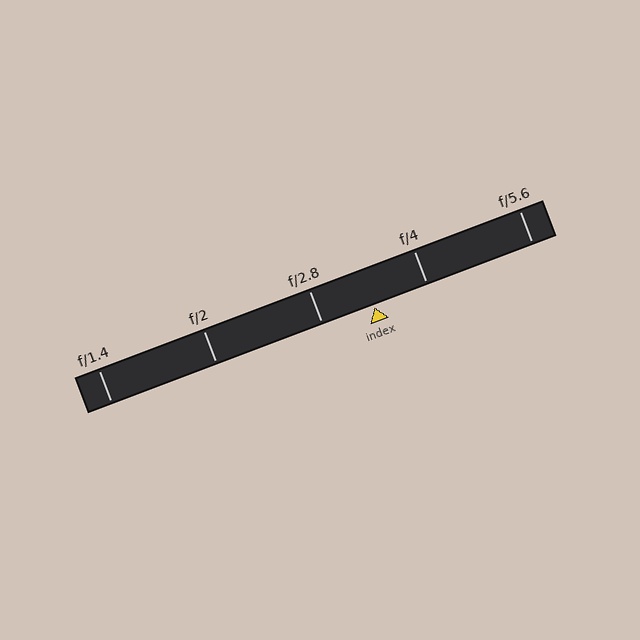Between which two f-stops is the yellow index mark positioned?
The index mark is between f/2.8 and f/4.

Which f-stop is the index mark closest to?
The index mark is closest to f/2.8.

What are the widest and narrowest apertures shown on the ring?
The widest aperture shown is f/1.4 and the narrowest is f/5.6.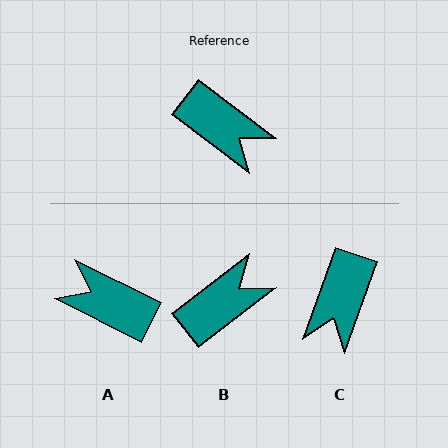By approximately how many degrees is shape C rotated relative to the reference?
Approximately 73 degrees clockwise.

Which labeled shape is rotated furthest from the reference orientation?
A, about 169 degrees away.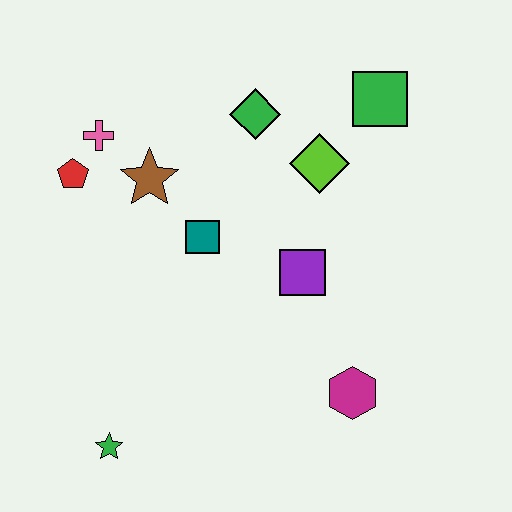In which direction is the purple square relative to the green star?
The purple square is to the right of the green star.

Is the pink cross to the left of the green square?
Yes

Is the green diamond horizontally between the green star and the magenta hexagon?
Yes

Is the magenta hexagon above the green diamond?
No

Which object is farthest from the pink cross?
The magenta hexagon is farthest from the pink cross.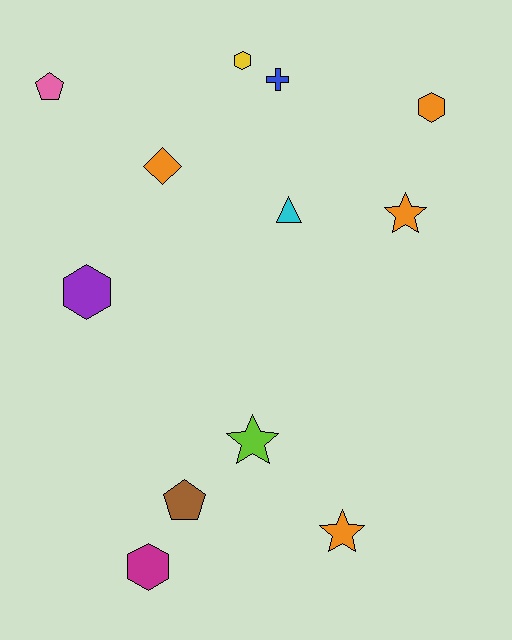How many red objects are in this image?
There are no red objects.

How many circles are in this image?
There are no circles.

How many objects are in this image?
There are 12 objects.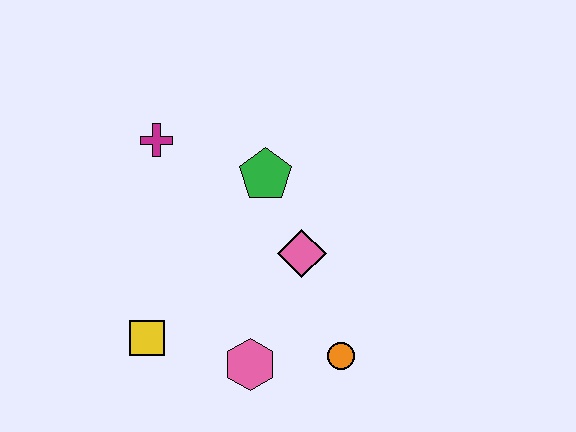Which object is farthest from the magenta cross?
The orange circle is farthest from the magenta cross.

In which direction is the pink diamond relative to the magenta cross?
The pink diamond is to the right of the magenta cross.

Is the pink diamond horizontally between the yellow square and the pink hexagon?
No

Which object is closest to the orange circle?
The pink hexagon is closest to the orange circle.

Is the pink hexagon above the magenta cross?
No